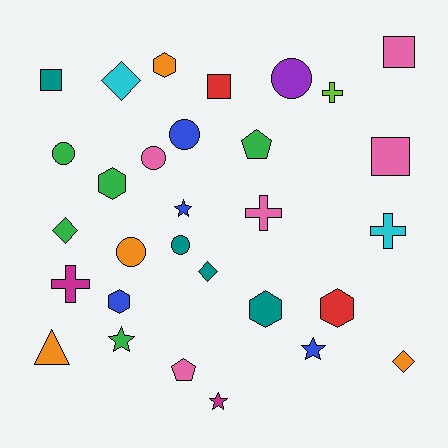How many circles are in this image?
There are 6 circles.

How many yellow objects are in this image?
There are no yellow objects.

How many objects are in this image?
There are 30 objects.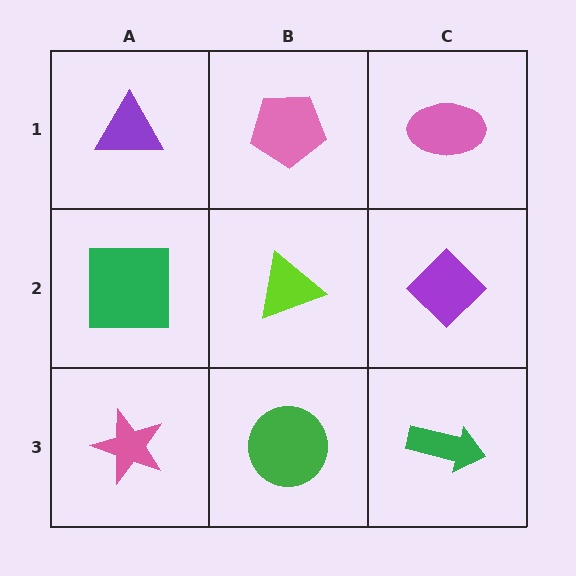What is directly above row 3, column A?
A green square.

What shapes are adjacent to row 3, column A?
A green square (row 2, column A), a green circle (row 3, column B).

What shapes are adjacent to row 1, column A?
A green square (row 2, column A), a pink pentagon (row 1, column B).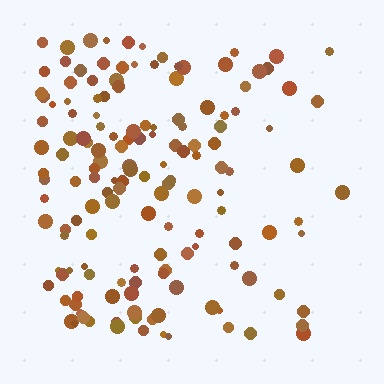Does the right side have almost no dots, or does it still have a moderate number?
Still a moderate number, just noticeably fewer than the left.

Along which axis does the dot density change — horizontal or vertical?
Horizontal.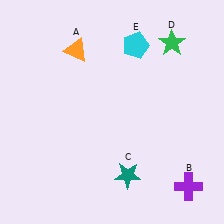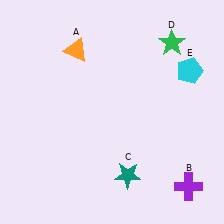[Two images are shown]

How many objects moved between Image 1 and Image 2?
1 object moved between the two images.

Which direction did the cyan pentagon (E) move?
The cyan pentagon (E) moved right.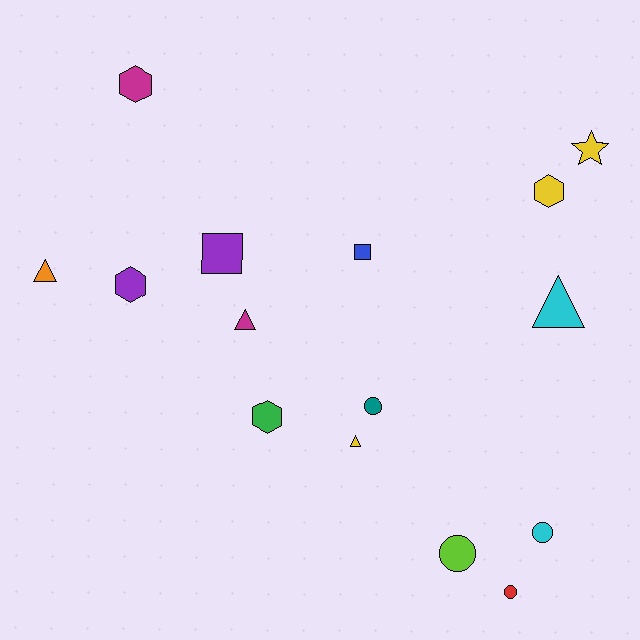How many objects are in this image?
There are 15 objects.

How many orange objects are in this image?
There is 1 orange object.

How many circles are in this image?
There are 4 circles.